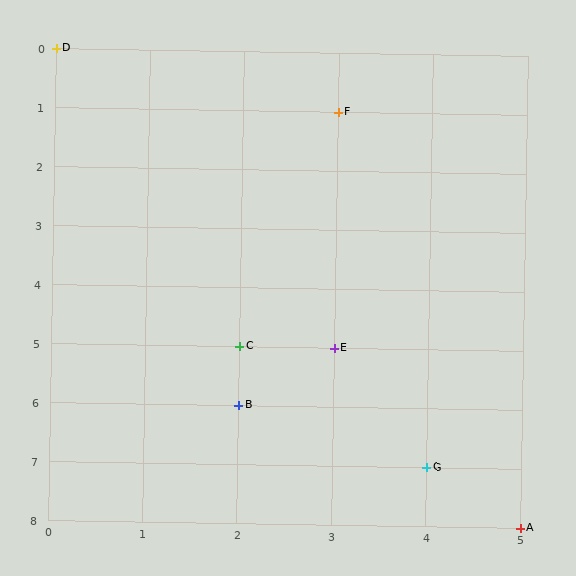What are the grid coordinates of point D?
Point D is at grid coordinates (0, 0).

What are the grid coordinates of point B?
Point B is at grid coordinates (2, 6).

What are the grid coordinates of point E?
Point E is at grid coordinates (3, 5).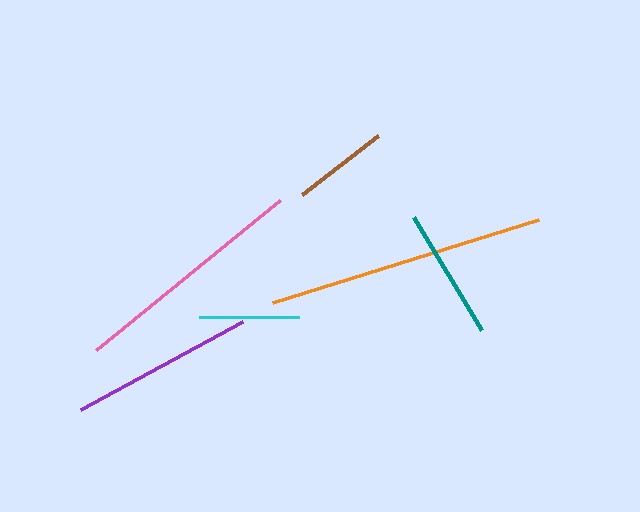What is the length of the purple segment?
The purple segment is approximately 184 pixels long.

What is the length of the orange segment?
The orange segment is approximately 279 pixels long.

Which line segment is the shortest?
The brown line is the shortest at approximately 96 pixels.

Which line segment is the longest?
The orange line is the longest at approximately 279 pixels.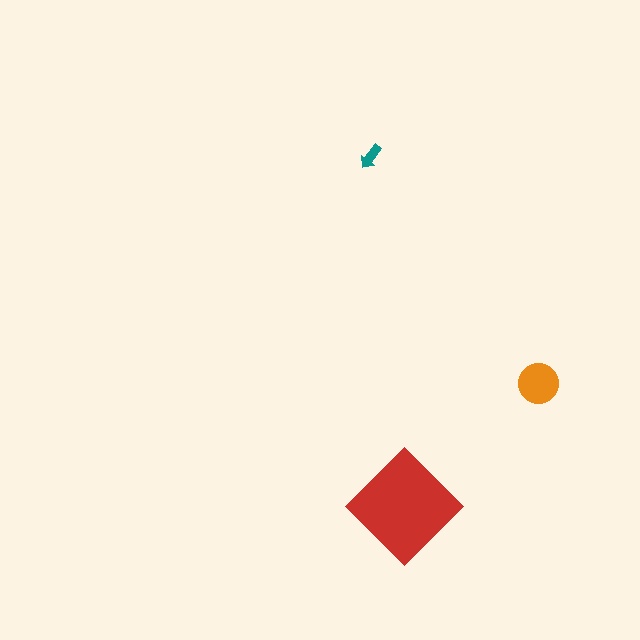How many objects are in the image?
There are 3 objects in the image.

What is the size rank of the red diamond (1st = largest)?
1st.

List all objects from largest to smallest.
The red diamond, the orange circle, the teal arrow.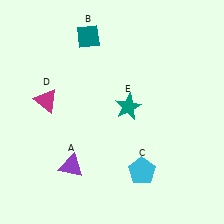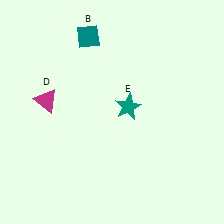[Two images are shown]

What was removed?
The cyan pentagon (C), the purple triangle (A) were removed in Image 2.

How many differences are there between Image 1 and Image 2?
There are 2 differences between the two images.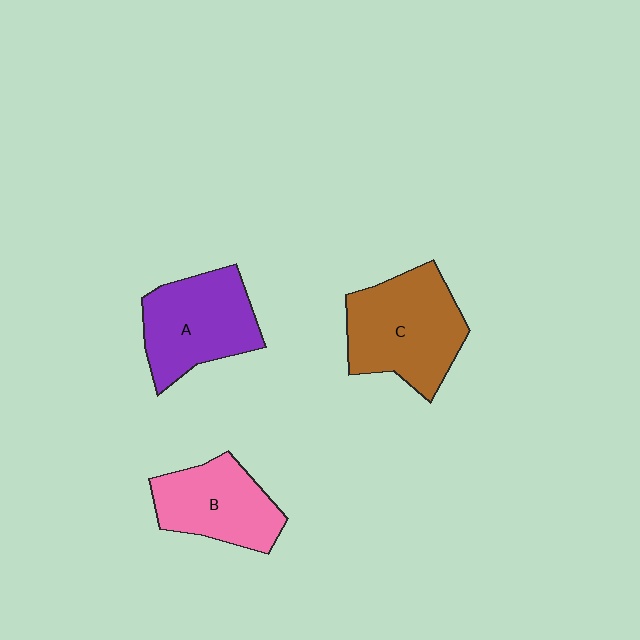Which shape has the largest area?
Shape C (brown).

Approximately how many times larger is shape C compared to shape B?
Approximately 1.3 times.